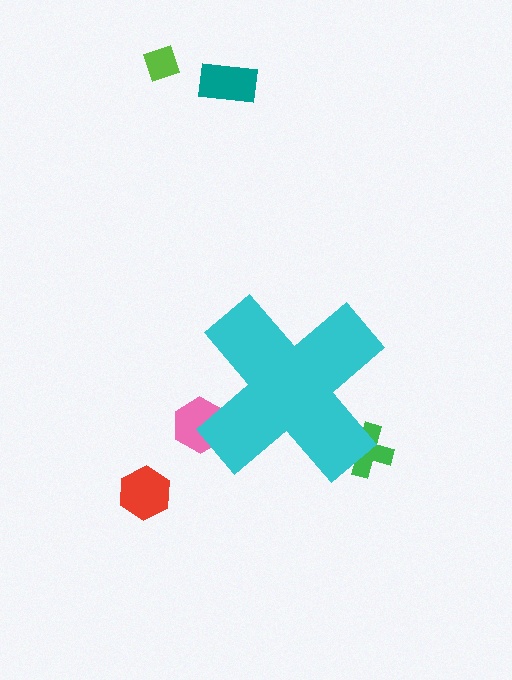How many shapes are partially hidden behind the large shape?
2 shapes are partially hidden.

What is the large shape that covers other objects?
A cyan cross.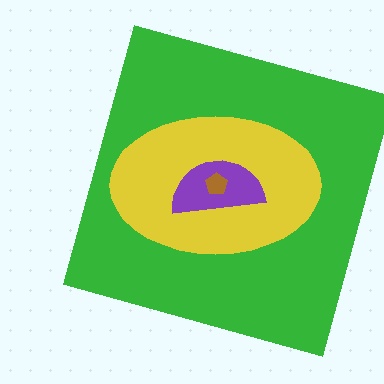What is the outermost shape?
The green square.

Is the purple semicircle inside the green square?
Yes.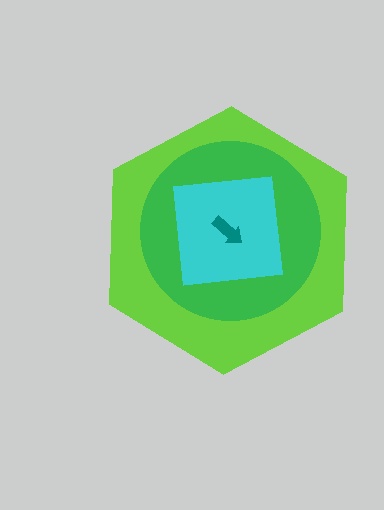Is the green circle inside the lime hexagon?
Yes.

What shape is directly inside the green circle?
The cyan square.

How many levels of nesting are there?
4.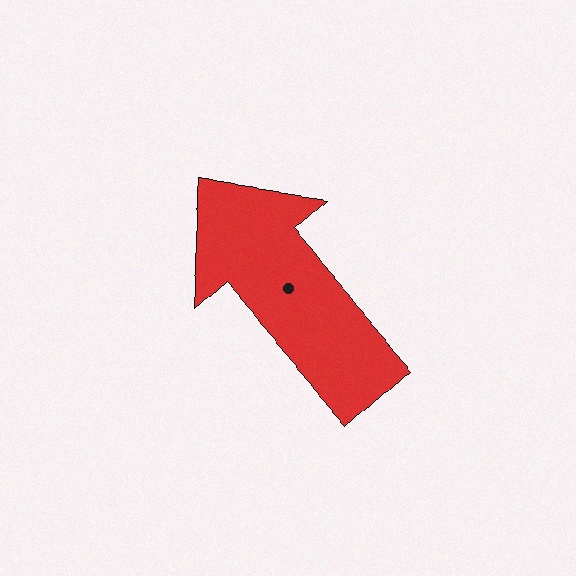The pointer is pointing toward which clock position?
Roughly 11 o'clock.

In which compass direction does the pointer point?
Northwest.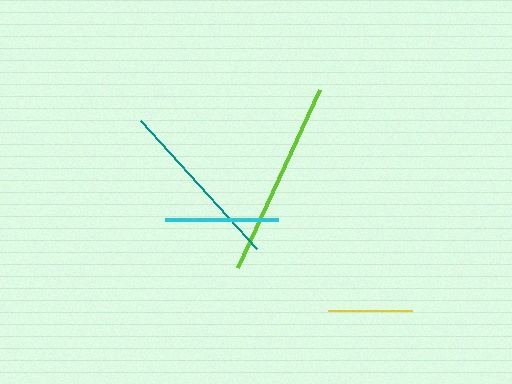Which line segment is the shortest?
The yellow line is the shortest at approximately 84 pixels.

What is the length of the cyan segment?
The cyan segment is approximately 113 pixels long.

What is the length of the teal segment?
The teal segment is approximately 173 pixels long.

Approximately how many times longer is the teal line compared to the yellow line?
The teal line is approximately 2.1 times the length of the yellow line.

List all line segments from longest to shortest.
From longest to shortest: lime, teal, cyan, yellow.